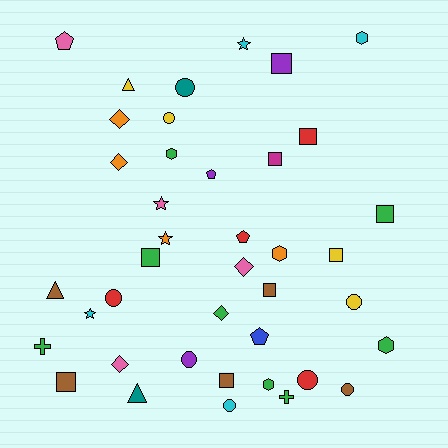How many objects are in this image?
There are 40 objects.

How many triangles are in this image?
There are 3 triangles.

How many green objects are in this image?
There are 8 green objects.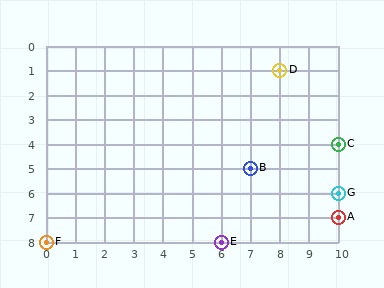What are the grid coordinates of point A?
Point A is at grid coordinates (10, 7).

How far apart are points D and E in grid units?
Points D and E are 2 columns and 7 rows apart (about 7.3 grid units diagonally).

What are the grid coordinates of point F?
Point F is at grid coordinates (0, 8).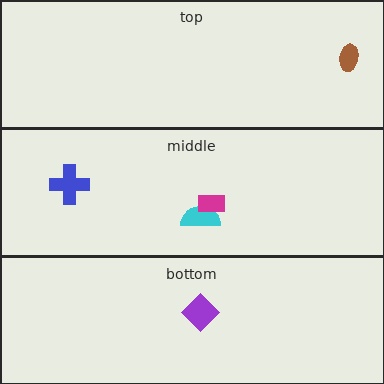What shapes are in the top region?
The brown ellipse.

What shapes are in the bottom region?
The purple diamond.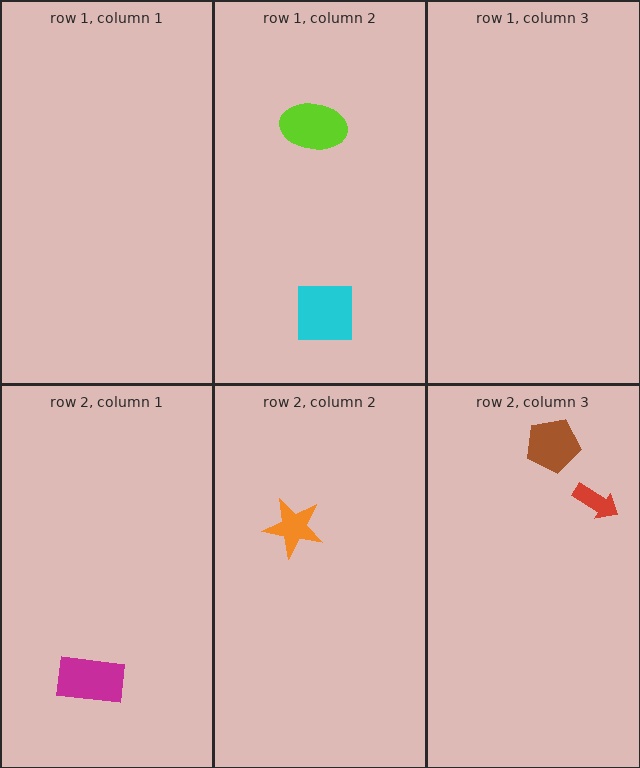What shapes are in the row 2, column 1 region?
The magenta rectangle.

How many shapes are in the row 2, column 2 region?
1.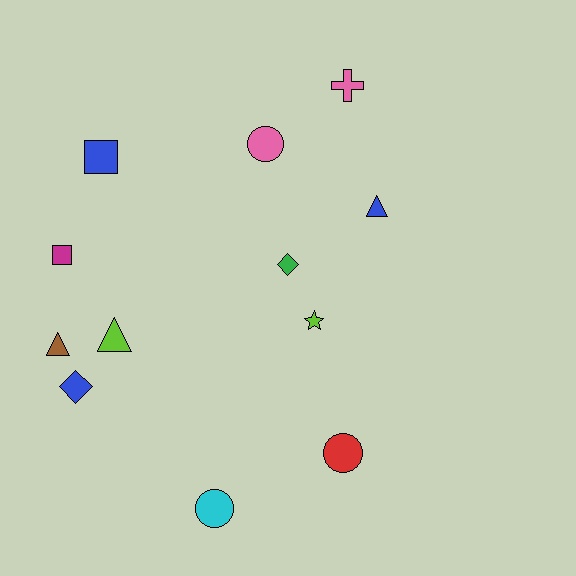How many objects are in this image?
There are 12 objects.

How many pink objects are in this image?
There are 2 pink objects.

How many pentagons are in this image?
There are no pentagons.